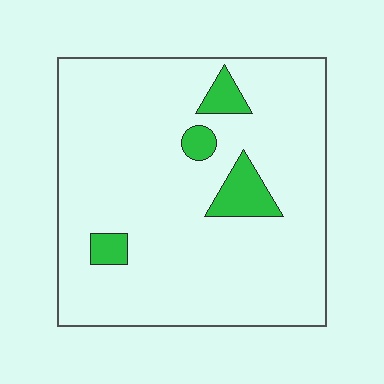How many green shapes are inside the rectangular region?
4.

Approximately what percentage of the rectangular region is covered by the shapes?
Approximately 10%.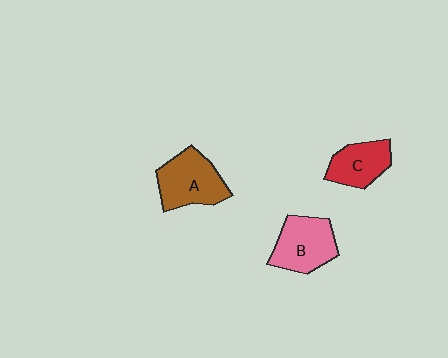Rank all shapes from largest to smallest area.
From largest to smallest: A (brown), B (pink), C (red).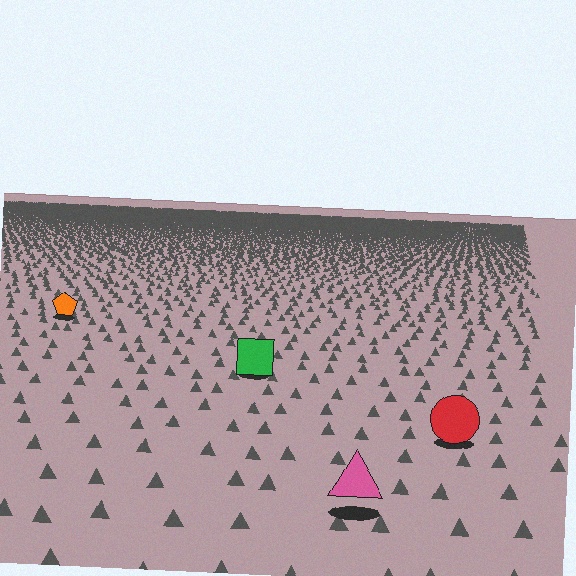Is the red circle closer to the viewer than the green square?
Yes. The red circle is closer — you can tell from the texture gradient: the ground texture is coarser near it.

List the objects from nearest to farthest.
From nearest to farthest: the pink triangle, the red circle, the green square, the orange pentagon.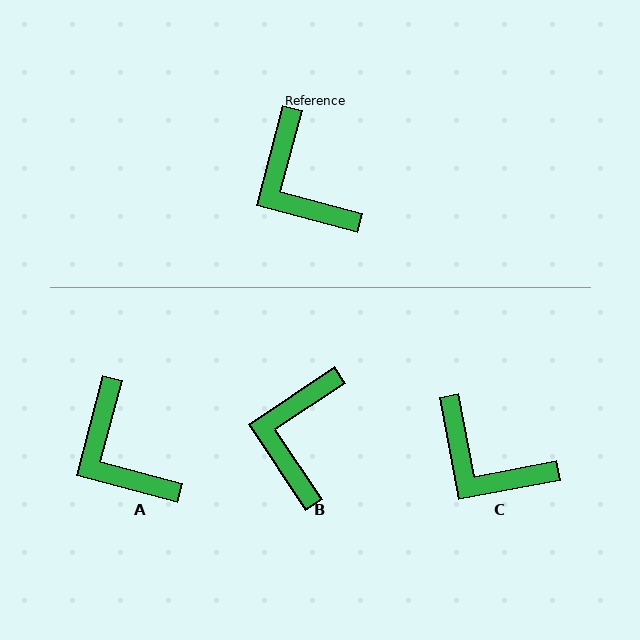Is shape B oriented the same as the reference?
No, it is off by about 41 degrees.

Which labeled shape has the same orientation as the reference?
A.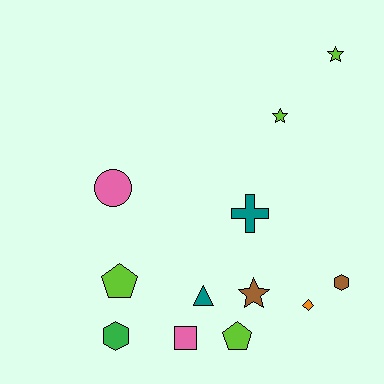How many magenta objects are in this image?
There are no magenta objects.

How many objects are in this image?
There are 12 objects.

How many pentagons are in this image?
There are 2 pentagons.